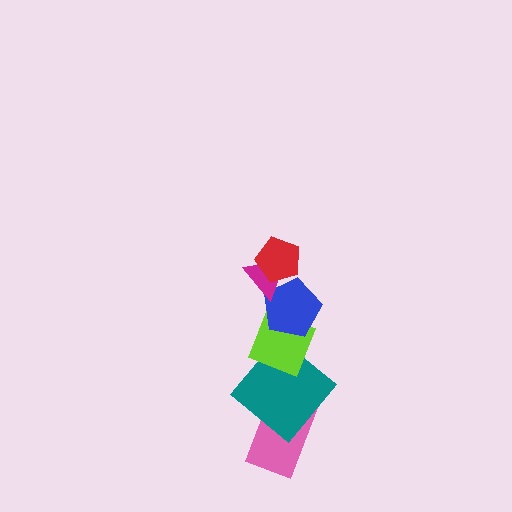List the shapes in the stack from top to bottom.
From top to bottom: the red pentagon, the magenta triangle, the blue pentagon, the lime diamond, the teal diamond, the pink rectangle.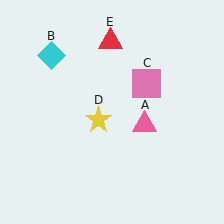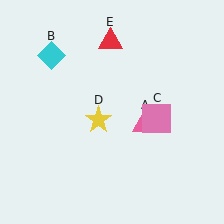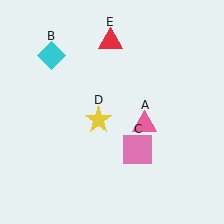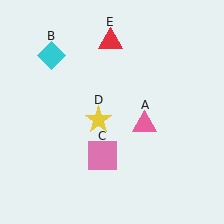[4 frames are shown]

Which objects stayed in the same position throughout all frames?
Pink triangle (object A) and cyan diamond (object B) and yellow star (object D) and red triangle (object E) remained stationary.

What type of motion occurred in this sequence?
The pink square (object C) rotated clockwise around the center of the scene.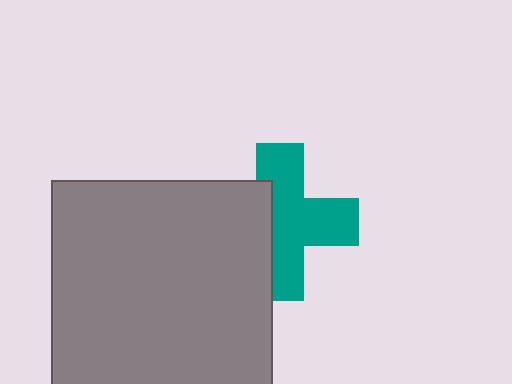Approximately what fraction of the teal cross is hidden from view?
Roughly 37% of the teal cross is hidden behind the gray square.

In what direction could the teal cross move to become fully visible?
The teal cross could move right. That would shift it out from behind the gray square entirely.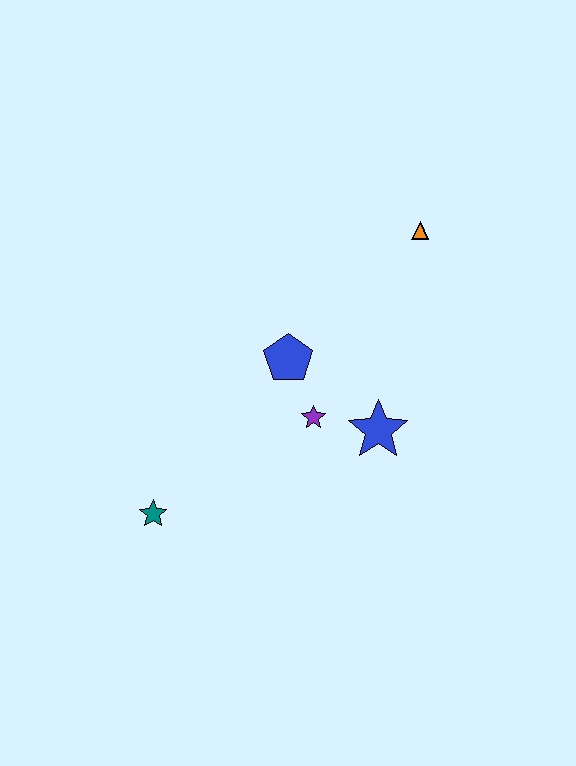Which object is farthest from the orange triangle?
The teal star is farthest from the orange triangle.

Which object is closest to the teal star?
The purple star is closest to the teal star.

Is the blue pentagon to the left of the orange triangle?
Yes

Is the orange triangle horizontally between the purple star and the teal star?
No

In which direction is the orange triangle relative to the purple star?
The orange triangle is above the purple star.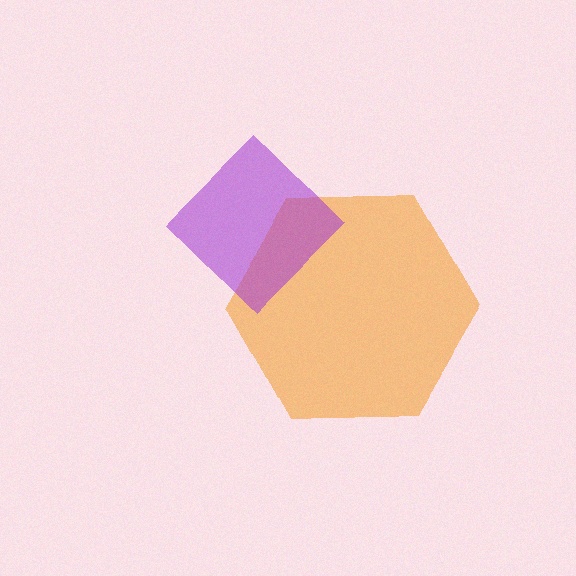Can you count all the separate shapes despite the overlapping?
Yes, there are 2 separate shapes.